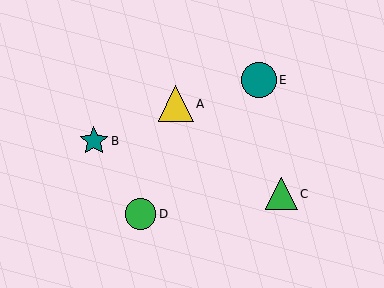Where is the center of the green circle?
The center of the green circle is at (140, 214).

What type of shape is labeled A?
Shape A is a yellow triangle.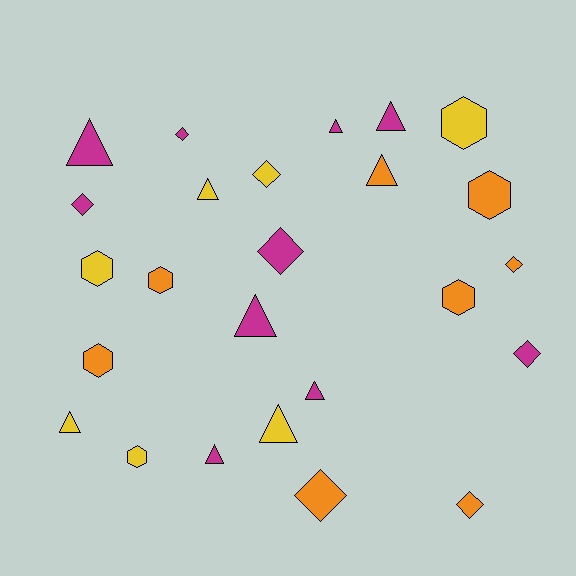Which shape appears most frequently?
Triangle, with 10 objects.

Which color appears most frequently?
Magenta, with 10 objects.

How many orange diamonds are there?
There are 3 orange diamonds.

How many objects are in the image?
There are 25 objects.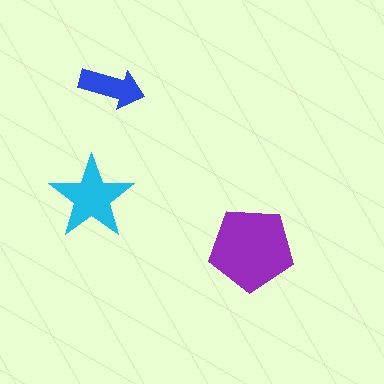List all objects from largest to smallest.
The purple pentagon, the cyan star, the blue arrow.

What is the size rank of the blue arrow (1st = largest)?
3rd.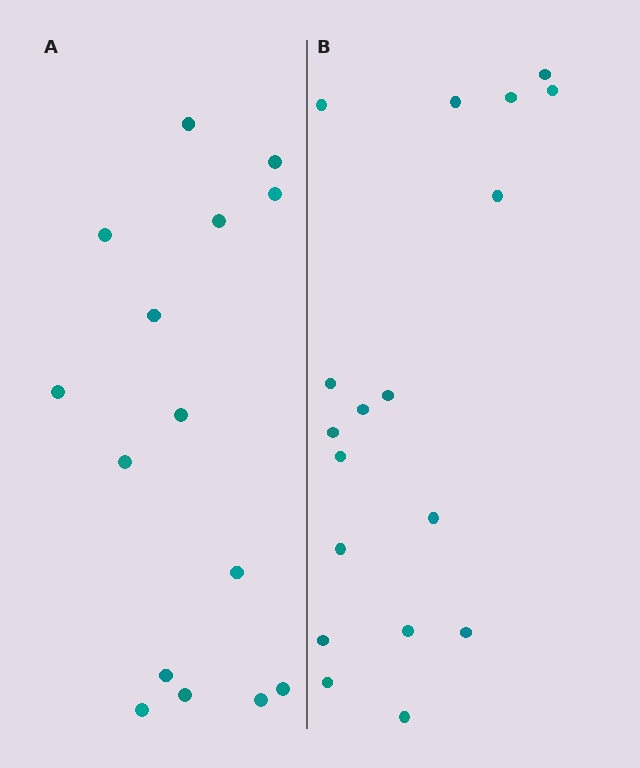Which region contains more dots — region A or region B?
Region B (the right region) has more dots.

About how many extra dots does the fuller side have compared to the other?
Region B has just a few more — roughly 2 or 3 more dots than region A.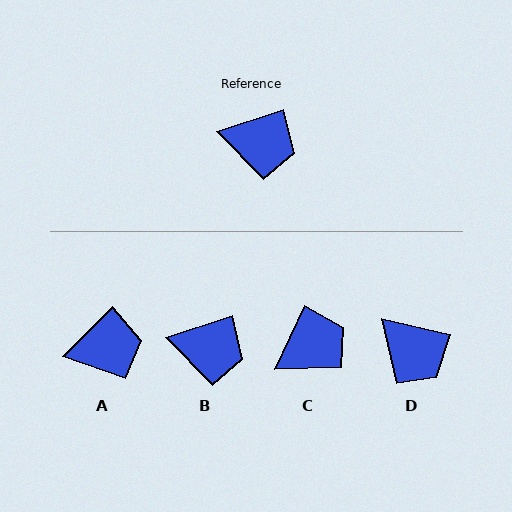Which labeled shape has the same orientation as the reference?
B.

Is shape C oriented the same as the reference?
No, it is off by about 46 degrees.